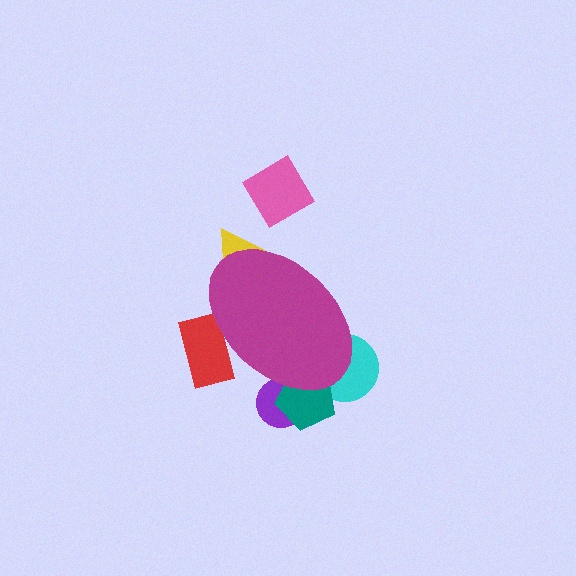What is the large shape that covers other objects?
A magenta ellipse.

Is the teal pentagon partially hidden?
Yes, the teal pentagon is partially hidden behind the magenta ellipse.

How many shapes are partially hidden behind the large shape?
5 shapes are partially hidden.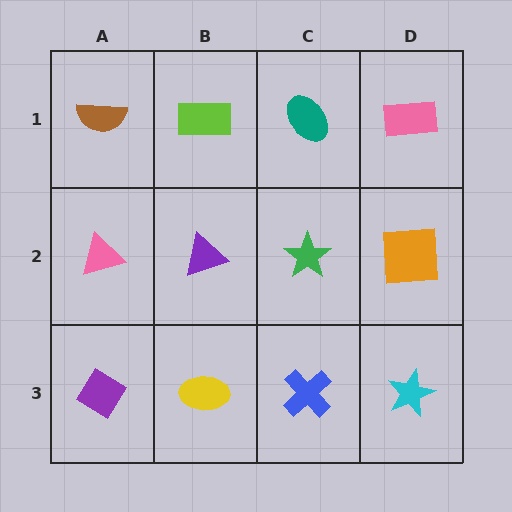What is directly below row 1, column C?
A green star.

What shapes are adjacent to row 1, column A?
A pink triangle (row 2, column A), a lime rectangle (row 1, column B).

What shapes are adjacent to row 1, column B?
A purple triangle (row 2, column B), a brown semicircle (row 1, column A), a teal ellipse (row 1, column C).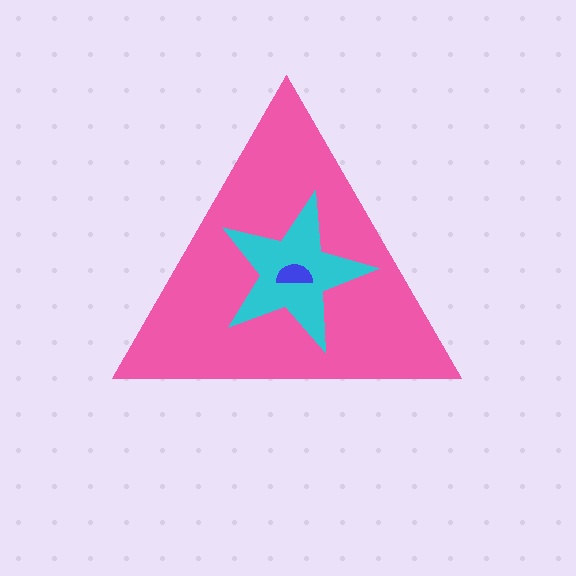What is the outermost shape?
The pink triangle.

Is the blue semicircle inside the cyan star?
Yes.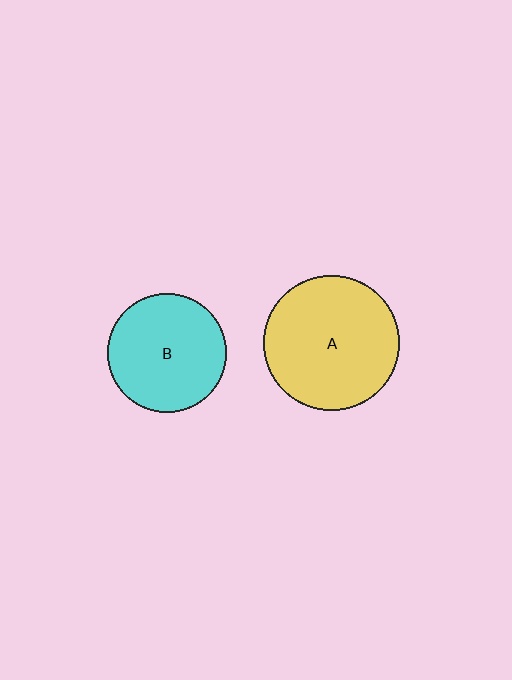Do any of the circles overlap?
No, none of the circles overlap.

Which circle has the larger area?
Circle A (yellow).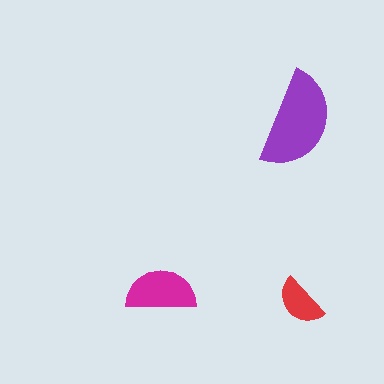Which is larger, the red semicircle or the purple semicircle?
The purple one.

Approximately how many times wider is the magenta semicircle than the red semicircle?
About 1.5 times wider.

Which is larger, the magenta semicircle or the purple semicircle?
The purple one.